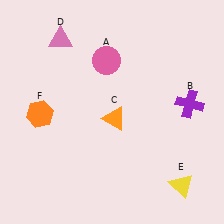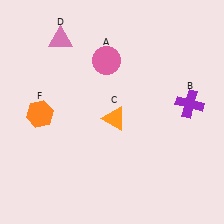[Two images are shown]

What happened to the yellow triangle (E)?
The yellow triangle (E) was removed in Image 2. It was in the bottom-right area of Image 1.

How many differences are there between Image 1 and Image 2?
There is 1 difference between the two images.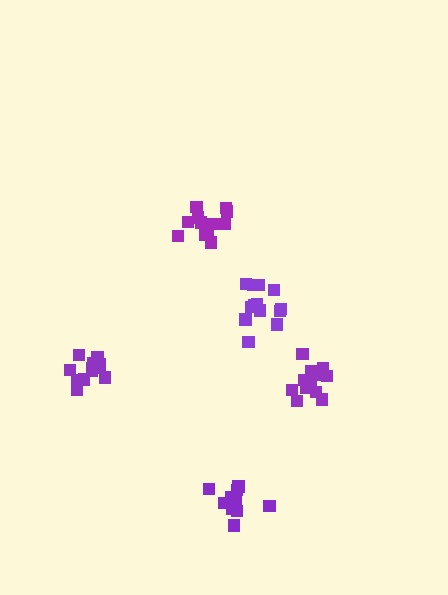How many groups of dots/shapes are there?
There are 5 groups.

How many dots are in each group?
Group 1: 13 dots, Group 2: 13 dots, Group 3: 12 dots, Group 4: 13 dots, Group 5: 13 dots (64 total).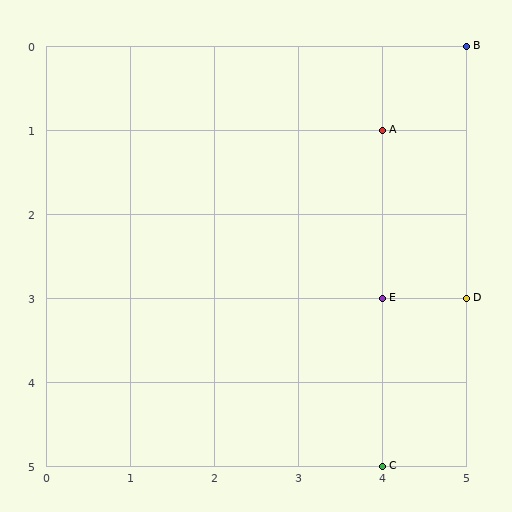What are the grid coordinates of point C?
Point C is at grid coordinates (4, 5).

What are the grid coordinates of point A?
Point A is at grid coordinates (4, 1).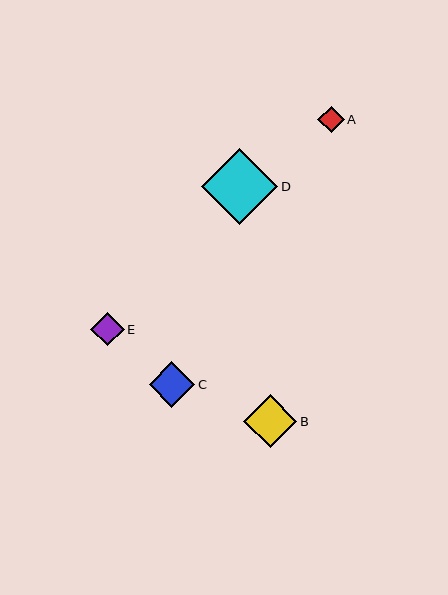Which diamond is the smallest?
Diamond A is the smallest with a size of approximately 27 pixels.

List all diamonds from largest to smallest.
From largest to smallest: D, B, C, E, A.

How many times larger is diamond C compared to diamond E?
Diamond C is approximately 1.3 times the size of diamond E.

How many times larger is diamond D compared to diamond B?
Diamond D is approximately 1.4 times the size of diamond B.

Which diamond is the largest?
Diamond D is the largest with a size of approximately 76 pixels.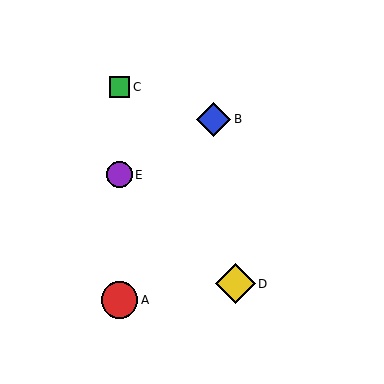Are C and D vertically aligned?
No, C is at x≈120 and D is at x≈236.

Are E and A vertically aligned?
Yes, both are at x≈120.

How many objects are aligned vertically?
3 objects (A, C, E) are aligned vertically.